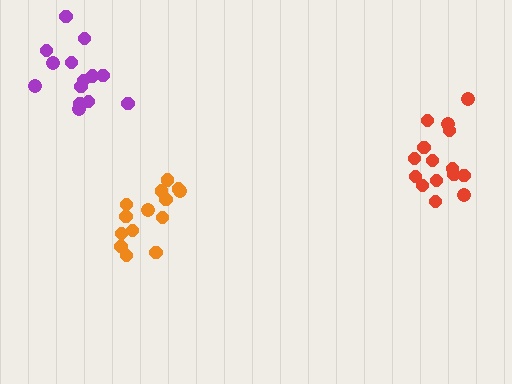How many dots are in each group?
Group 1: 14 dots, Group 2: 15 dots, Group 3: 14 dots (43 total).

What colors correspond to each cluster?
The clusters are colored: purple, red, orange.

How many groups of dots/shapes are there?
There are 3 groups.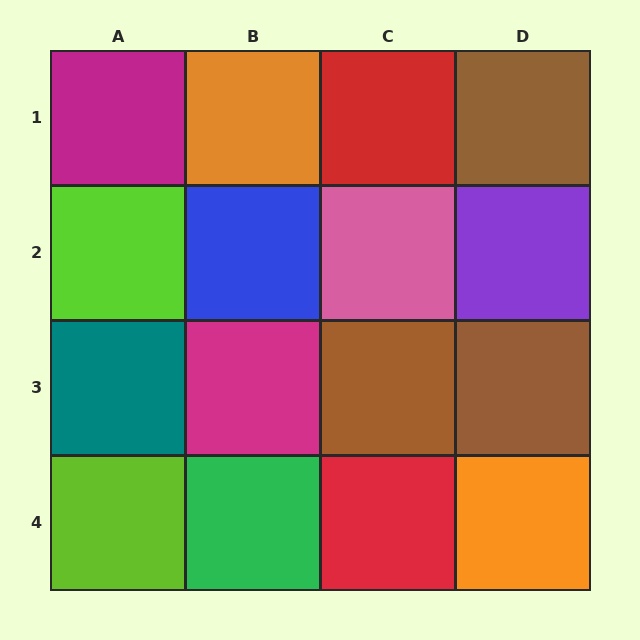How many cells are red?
2 cells are red.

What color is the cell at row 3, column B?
Magenta.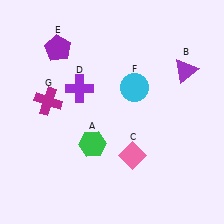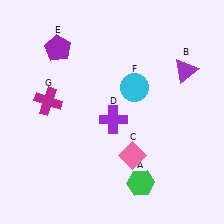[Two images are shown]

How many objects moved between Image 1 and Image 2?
2 objects moved between the two images.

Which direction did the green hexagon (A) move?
The green hexagon (A) moved right.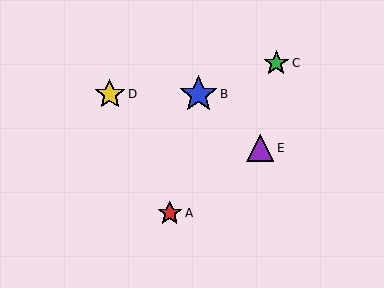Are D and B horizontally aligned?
Yes, both are at y≈94.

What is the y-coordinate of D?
Object D is at y≈94.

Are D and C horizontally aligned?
No, D is at y≈94 and C is at y≈63.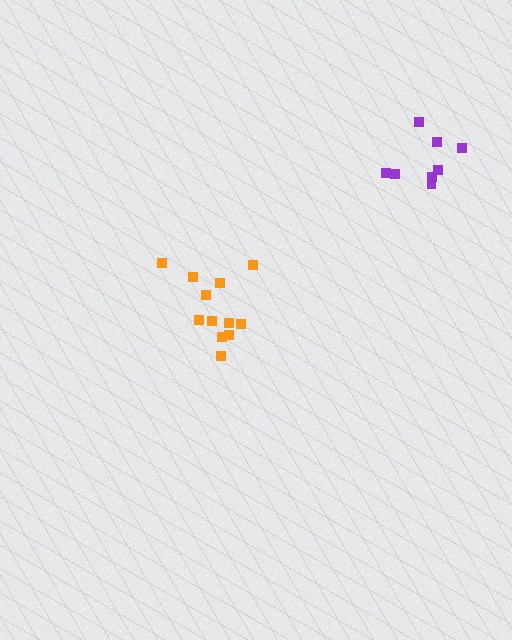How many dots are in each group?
Group 1: 12 dots, Group 2: 8 dots (20 total).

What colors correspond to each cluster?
The clusters are colored: orange, purple.